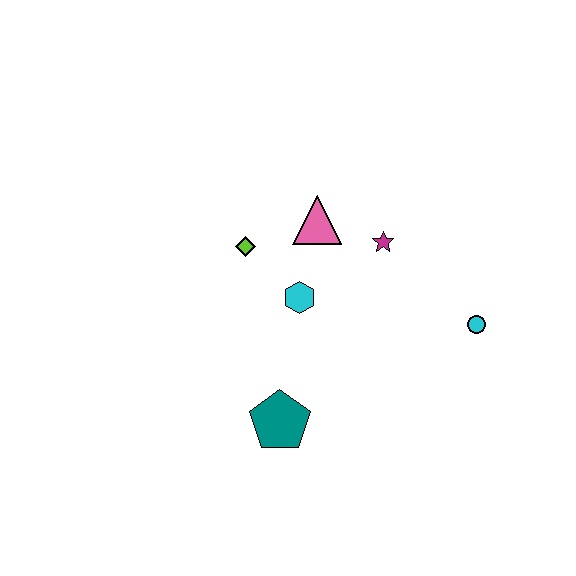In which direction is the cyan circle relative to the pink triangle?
The cyan circle is to the right of the pink triangle.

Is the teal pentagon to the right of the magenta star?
No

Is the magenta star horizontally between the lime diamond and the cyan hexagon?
No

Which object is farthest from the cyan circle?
The lime diamond is farthest from the cyan circle.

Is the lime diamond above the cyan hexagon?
Yes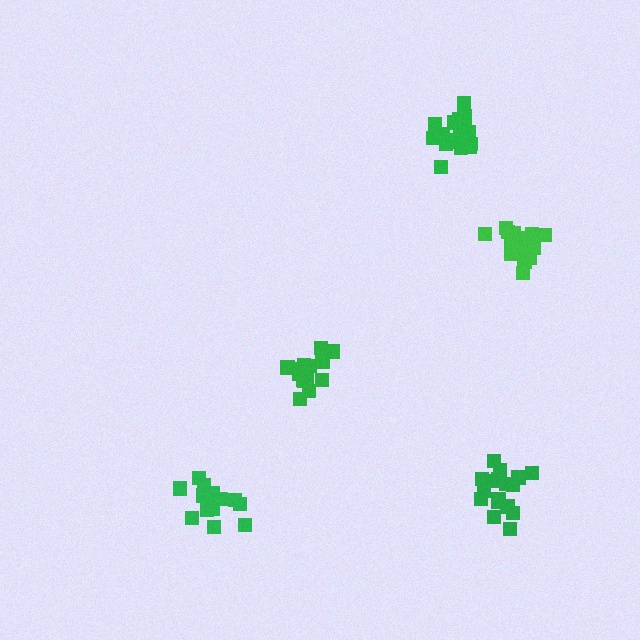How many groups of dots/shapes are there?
There are 5 groups.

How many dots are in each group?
Group 1: 19 dots, Group 2: 17 dots, Group 3: 17 dots, Group 4: 18 dots, Group 5: 14 dots (85 total).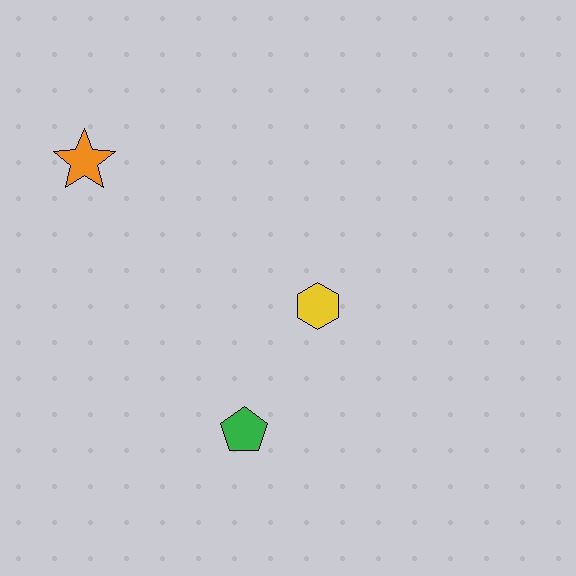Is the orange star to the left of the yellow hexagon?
Yes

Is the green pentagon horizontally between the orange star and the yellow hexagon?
Yes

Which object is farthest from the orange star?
The green pentagon is farthest from the orange star.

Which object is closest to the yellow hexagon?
The green pentagon is closest to the yellow hexagon.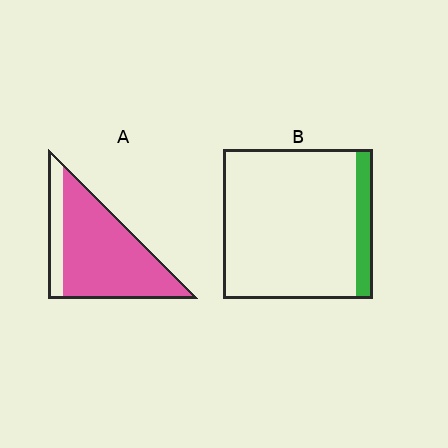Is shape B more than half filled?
No.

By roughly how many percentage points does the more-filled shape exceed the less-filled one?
By roughly 70 percentage points (A over B).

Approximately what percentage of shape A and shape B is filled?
A is approximately 80% and B is approximately 10%.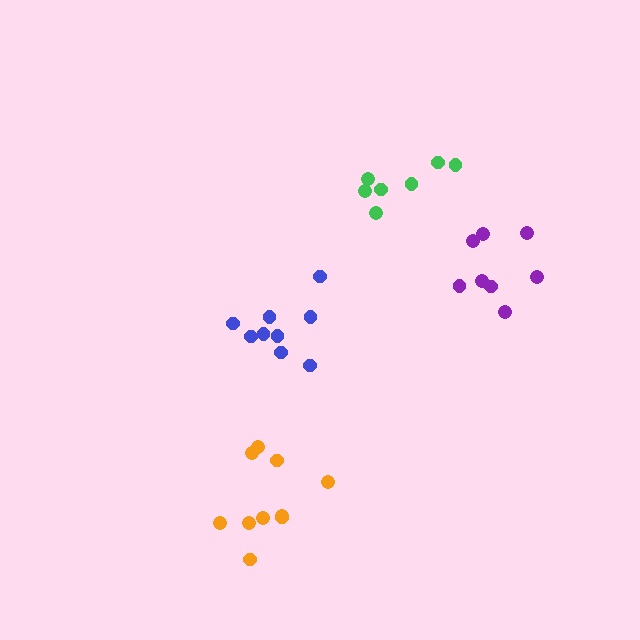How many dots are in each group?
Group 1: 9 dots, Group 2: 8 dots, Group 3: 7 dots, Group 4: 10 dots (34 total).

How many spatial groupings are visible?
There are 4 spatial groupings.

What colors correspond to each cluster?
The clusters are colored: blue, purple, green, orange.